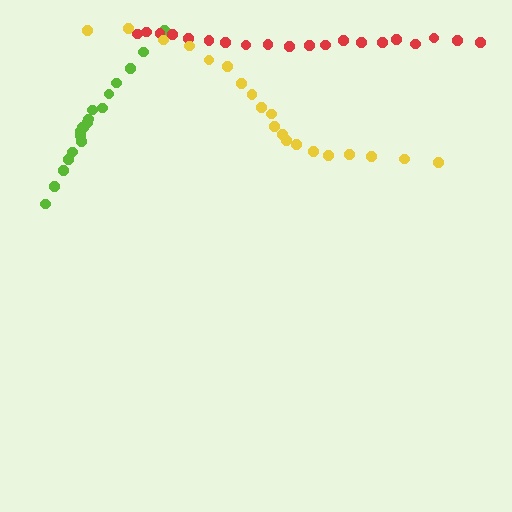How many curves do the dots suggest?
There are 3 distinct paths.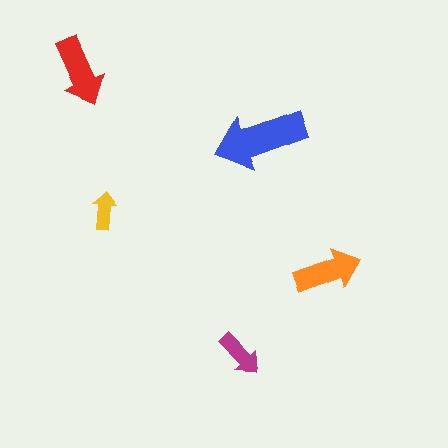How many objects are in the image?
There are 5 objects in the image.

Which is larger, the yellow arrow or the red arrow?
The red one.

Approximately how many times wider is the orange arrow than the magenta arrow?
About 1.5 times wider.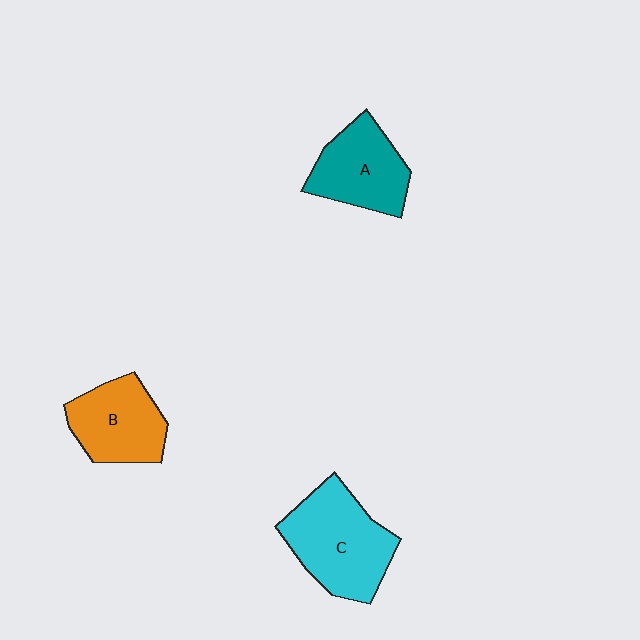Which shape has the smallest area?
Shape B (orange).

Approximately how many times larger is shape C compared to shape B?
Approximately 1.3 times.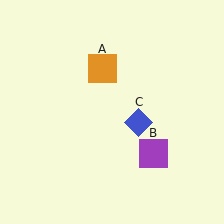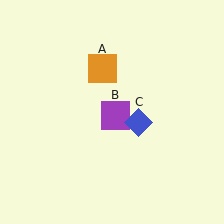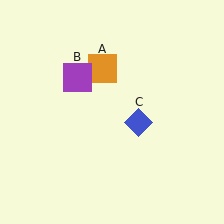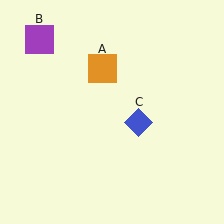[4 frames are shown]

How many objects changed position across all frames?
1 object changed position: purple square (object B).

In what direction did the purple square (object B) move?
The purple square (object B) moved up and to the left.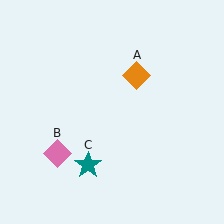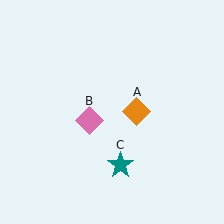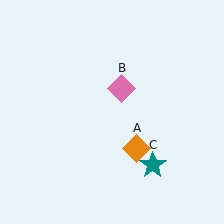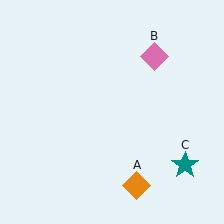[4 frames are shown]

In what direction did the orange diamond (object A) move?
The orange diamond (object A) moved down.